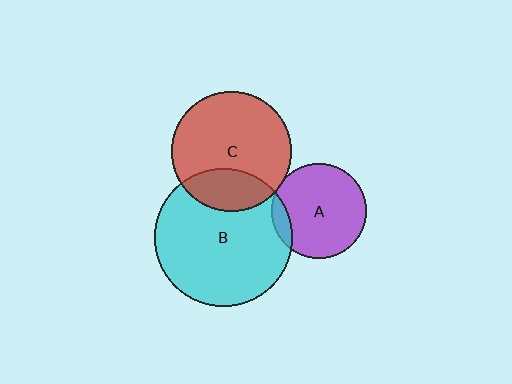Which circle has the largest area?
Circle B (cyan).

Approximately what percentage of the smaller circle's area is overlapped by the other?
Approximately 25%.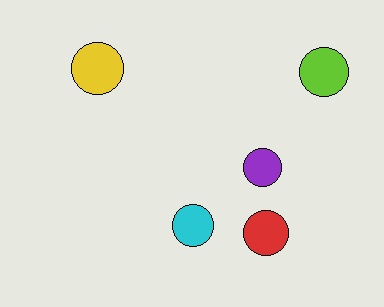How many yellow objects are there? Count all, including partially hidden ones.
There is 1 yellow object.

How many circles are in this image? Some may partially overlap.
There are 5 circles.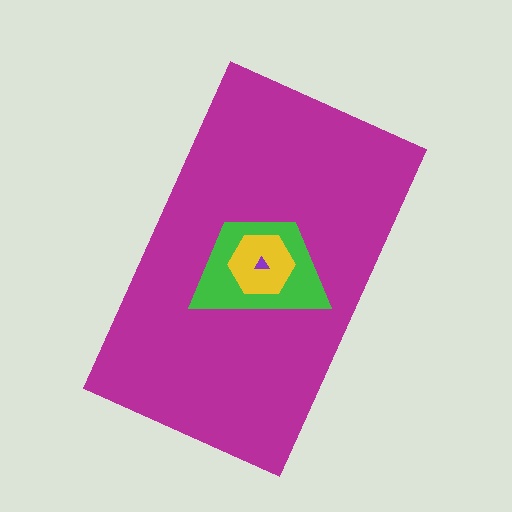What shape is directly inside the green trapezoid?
The yellow hexagon.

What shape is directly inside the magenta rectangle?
The green trapezoid.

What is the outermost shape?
The magenta rectangle.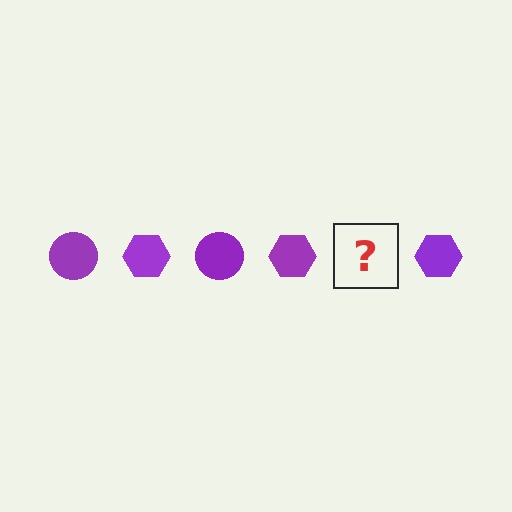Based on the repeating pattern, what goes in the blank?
The blank should be a purple circle.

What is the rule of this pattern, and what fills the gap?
The rule is that the pattern cycles through circle, hexagon shapes in purple. The gap should be filled with a purple circle.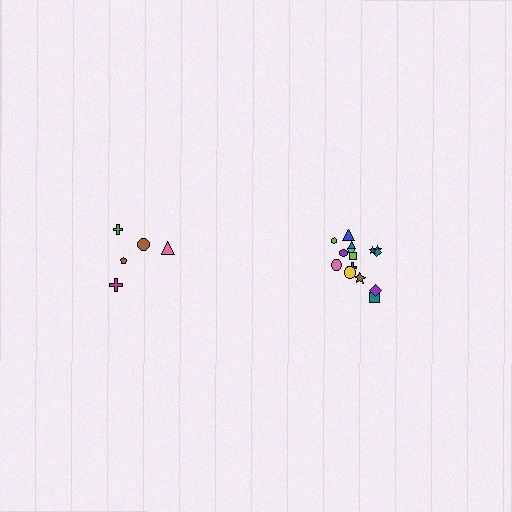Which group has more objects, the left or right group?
The right group.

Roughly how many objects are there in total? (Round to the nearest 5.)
Roughly 20 objects in total.